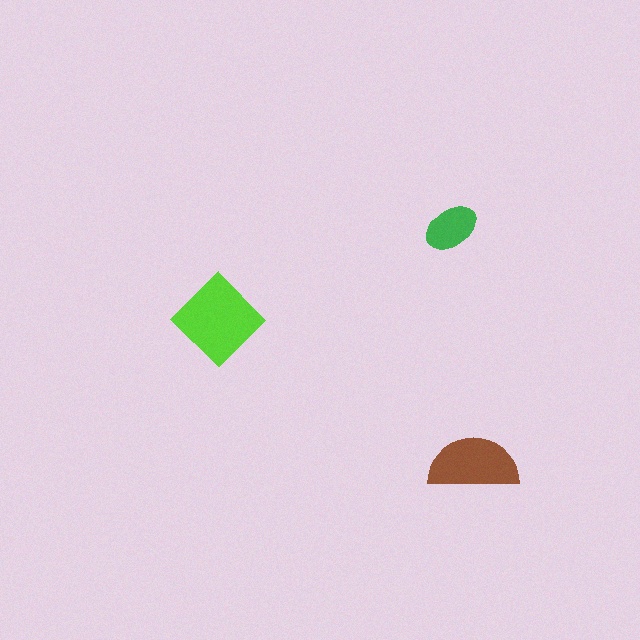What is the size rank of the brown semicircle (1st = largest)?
2nd.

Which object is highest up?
The green ellipse is topmost.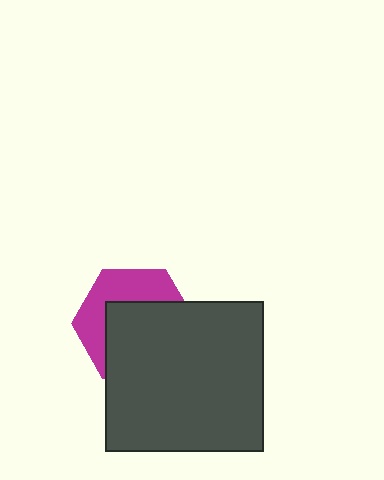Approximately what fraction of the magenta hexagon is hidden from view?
Roughly 59% of the magenta hexagon is hidden behind the dark gray rectangle.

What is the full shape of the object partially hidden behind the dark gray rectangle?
The partially hidden object is a magenta hexagon.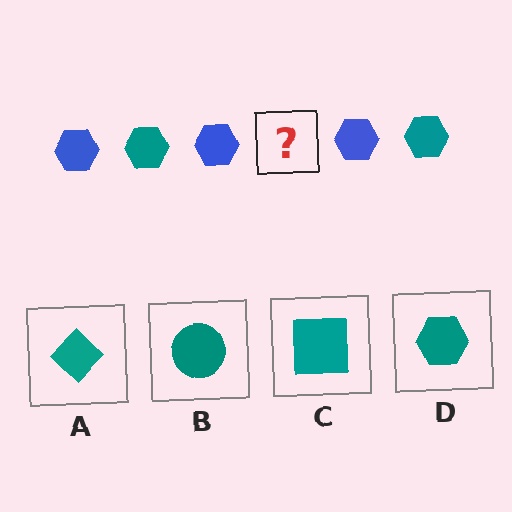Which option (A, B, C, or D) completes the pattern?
D.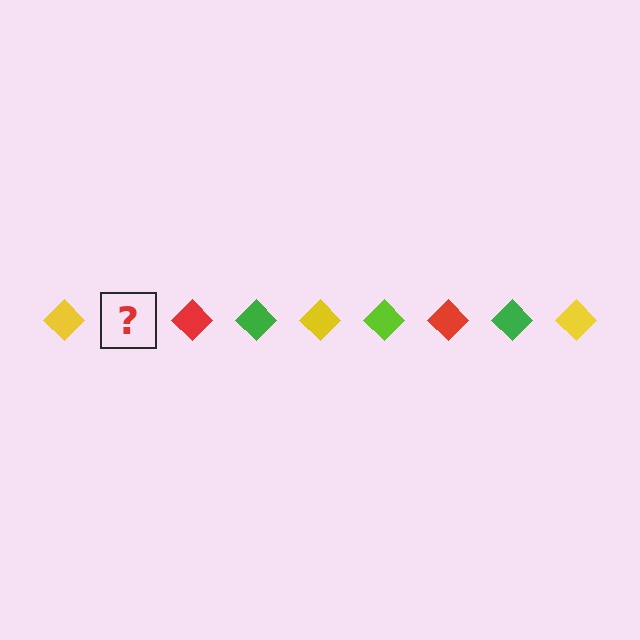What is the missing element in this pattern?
The missing element is a lime diamond.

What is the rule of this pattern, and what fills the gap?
The rule is that the pattern cycles through yellow, lime, red, green diamonds. The gap should be filled with a lime diamond.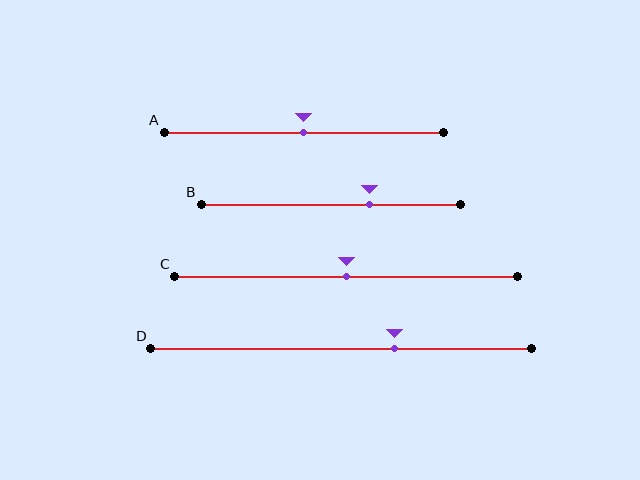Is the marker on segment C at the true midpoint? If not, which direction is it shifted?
Yes, the marker on segment C is at the true midpoint.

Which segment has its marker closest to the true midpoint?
Segment A has its marker closest to the true midpoint.